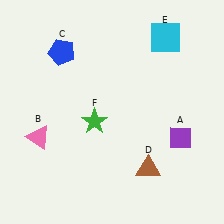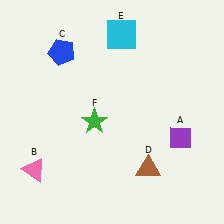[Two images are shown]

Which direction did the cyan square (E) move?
The cyan square (E) moved left.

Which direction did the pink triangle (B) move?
The pink triangle (B) moved down.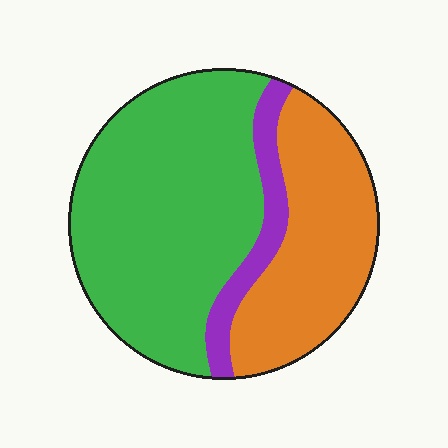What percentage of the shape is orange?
Orange covers around 35% of the shape.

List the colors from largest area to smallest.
From largest to smallest: green, orange, purple.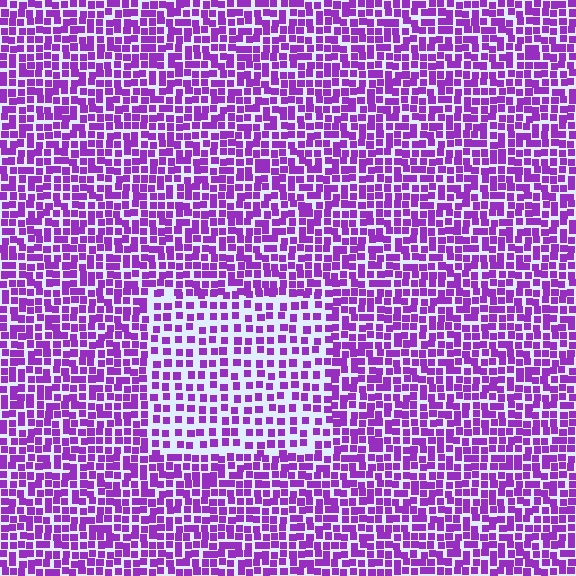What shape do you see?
I see a rectangle.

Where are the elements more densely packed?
The elements are more densely packed outside the rectangle boundary.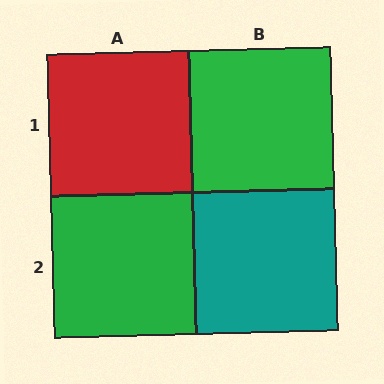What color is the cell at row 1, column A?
Red.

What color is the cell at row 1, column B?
Green.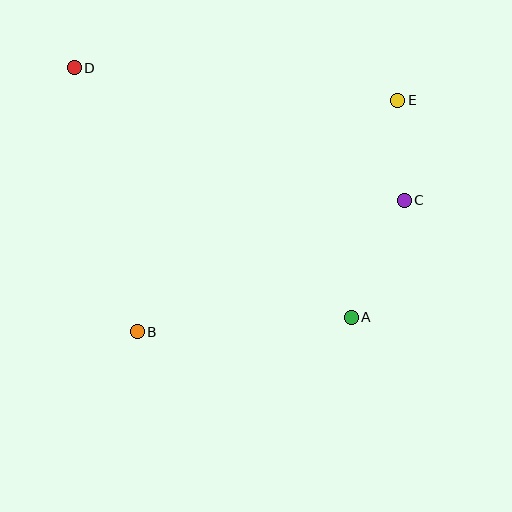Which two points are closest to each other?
Points C and E are closest to each other.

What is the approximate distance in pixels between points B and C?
The distance between B and C is approximately 297 pixels.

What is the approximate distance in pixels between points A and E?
The distance between A and E is approximately 222 pixels.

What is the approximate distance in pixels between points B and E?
The distance between B and E is approximately 348 pixels.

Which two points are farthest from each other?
Points A and D are farthest from each other.